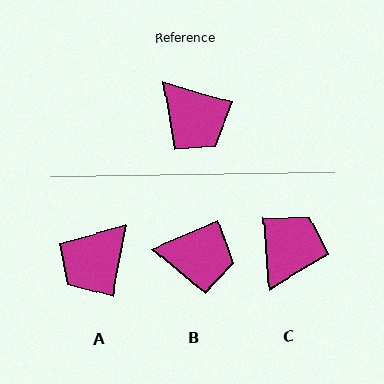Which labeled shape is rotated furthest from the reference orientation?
C, about 111 degrees away.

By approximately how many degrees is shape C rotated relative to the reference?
Approximately 111 degrees counter-clockwise.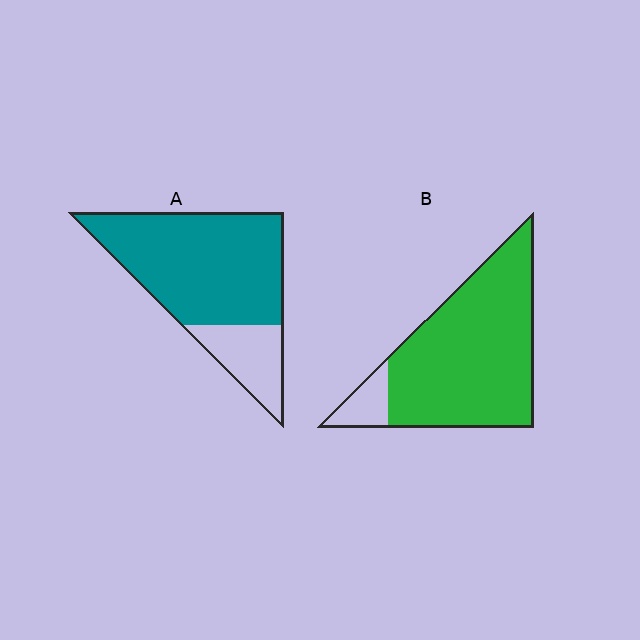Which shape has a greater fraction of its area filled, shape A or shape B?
Shape B.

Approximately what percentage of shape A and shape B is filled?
A is approximately 75% and B is approximately 90%.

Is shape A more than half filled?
Yes.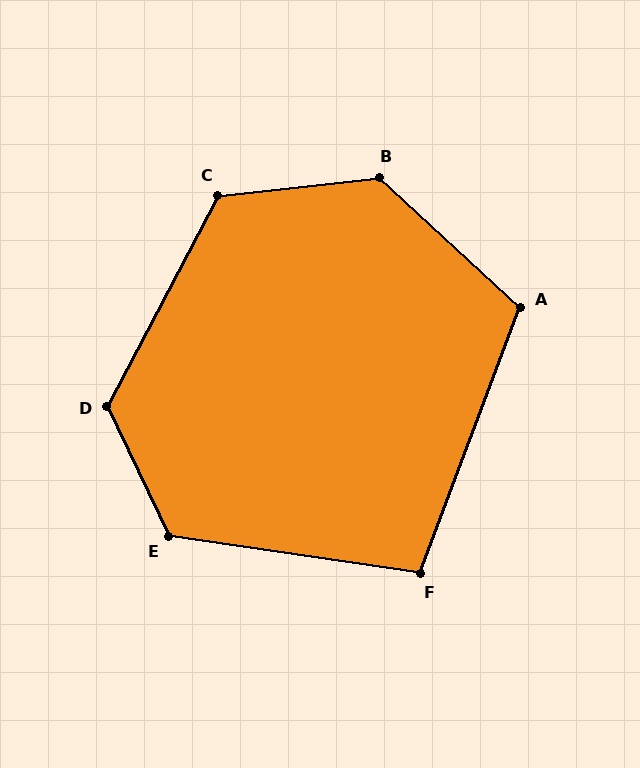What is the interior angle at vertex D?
Approximately 127 degrees (obtuse).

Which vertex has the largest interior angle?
B, at approximately 131 degrees.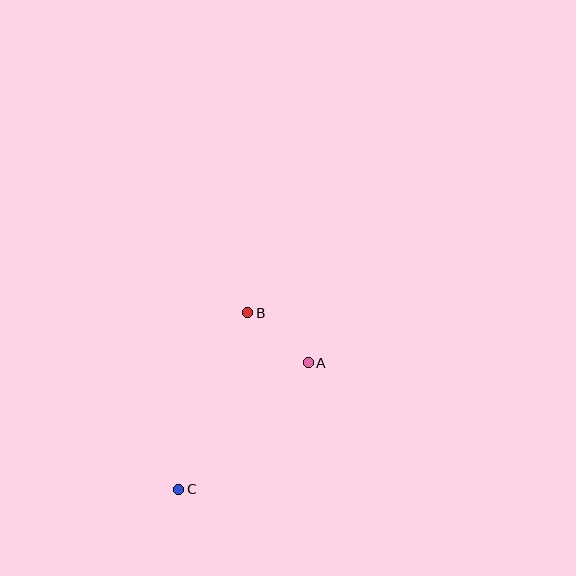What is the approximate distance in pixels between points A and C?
The distance between A and C is approximately 181 pixels.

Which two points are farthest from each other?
Points B and C are farthest from each other.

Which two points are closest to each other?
Points A and B are closest to each other.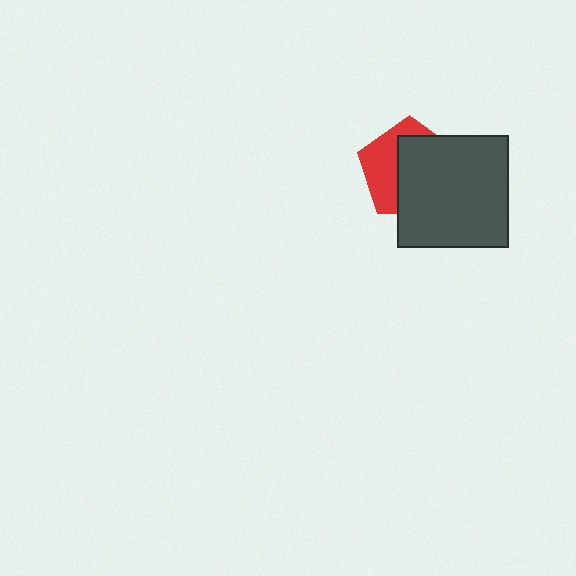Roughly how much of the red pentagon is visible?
A small part of it is visible (roughly 41%).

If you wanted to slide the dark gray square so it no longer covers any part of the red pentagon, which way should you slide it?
Slide it toward the lower-right — that is the most direct way to separate the two shapes.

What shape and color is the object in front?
The object in front is a dark gray square.